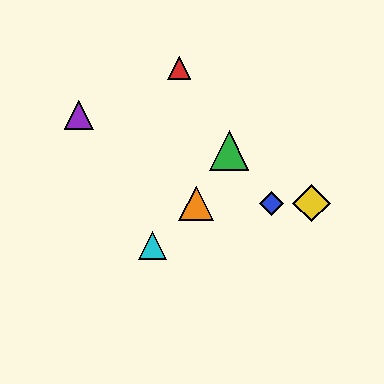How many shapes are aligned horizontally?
3 shapes (the blue diamond, the yellow diamond, the orange triangle) are aligned horizontally.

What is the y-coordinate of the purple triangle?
The purple triangle is at y≈115.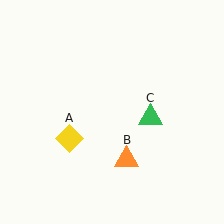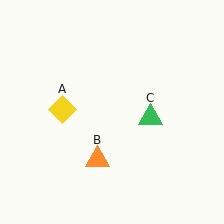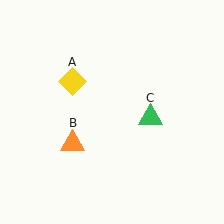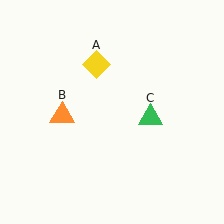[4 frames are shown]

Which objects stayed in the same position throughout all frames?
Green triangle (object C) remained stationary.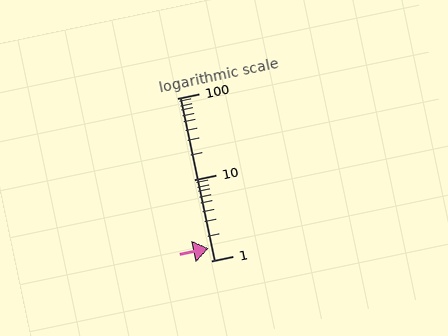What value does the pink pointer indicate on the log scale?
The pointer indicates approximately 1.4.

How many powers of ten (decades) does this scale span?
The scale spans 2 decades, from 1 to 100.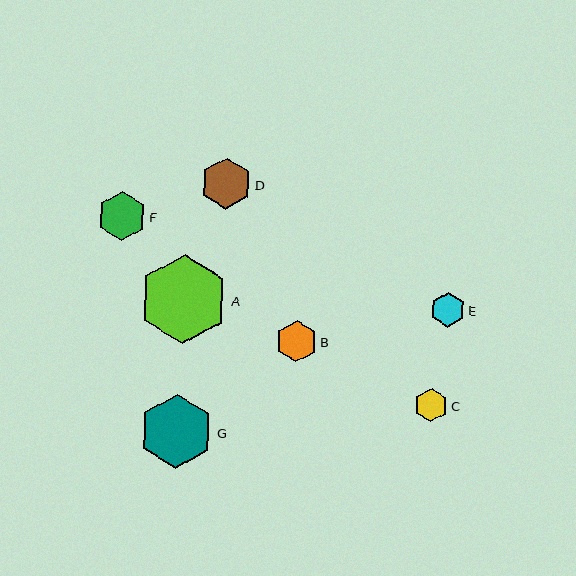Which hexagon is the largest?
Hexagon A is the largest with a size of approximately 89 pixels.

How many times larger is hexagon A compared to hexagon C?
Hexagon A is approximately 2.7 times the size of hexagon C.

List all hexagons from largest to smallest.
From largest to smallest: A, G, D, F, B, E, C.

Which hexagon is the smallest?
Hexagon C is the smallest with a size of approximately 33 pixels.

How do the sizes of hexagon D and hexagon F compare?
Hexagon D and hexagon F are approximately the same size.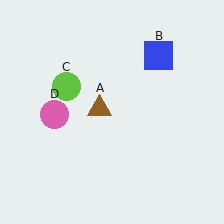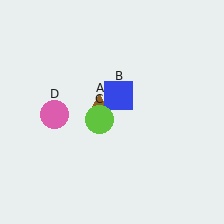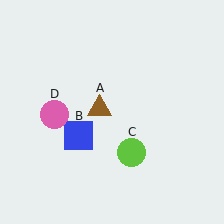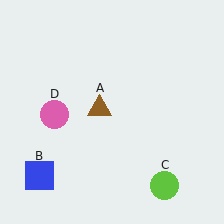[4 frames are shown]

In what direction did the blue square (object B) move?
The blue square (object B) moved down and to the left.